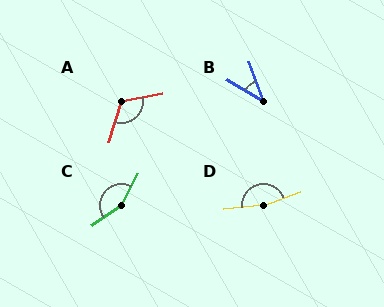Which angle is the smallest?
B, at approximately 38 degrees.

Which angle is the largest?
D, at approximately 166 degrees.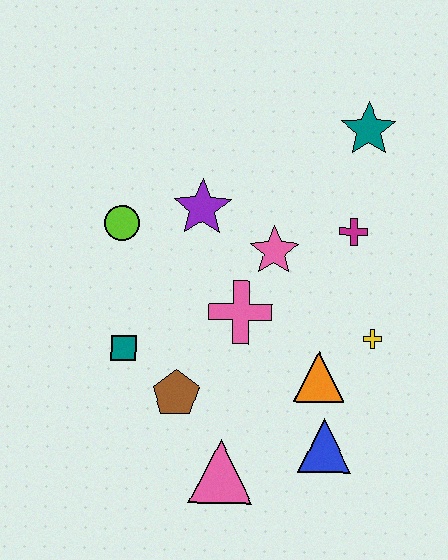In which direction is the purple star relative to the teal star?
The purple star is to the left of the teal star.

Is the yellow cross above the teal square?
Yes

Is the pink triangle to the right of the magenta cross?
No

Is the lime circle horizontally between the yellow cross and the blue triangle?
No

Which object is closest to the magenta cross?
The pink star is closest to the magenta cross.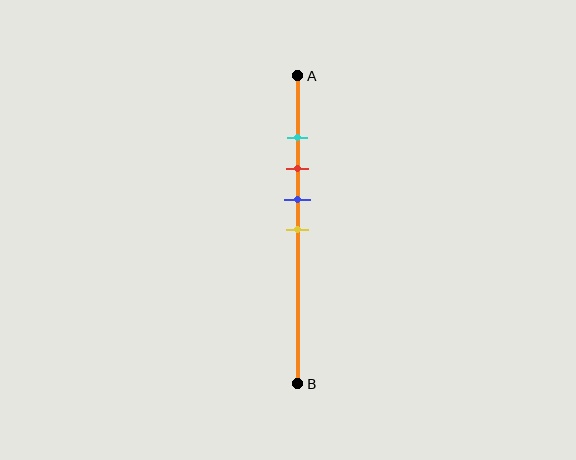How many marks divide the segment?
There are 4 marks dividing the segment.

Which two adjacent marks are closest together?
The cyan and red marks are the closest adjacent pair.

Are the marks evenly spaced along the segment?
Yes, the marks are approximately evenly spaced.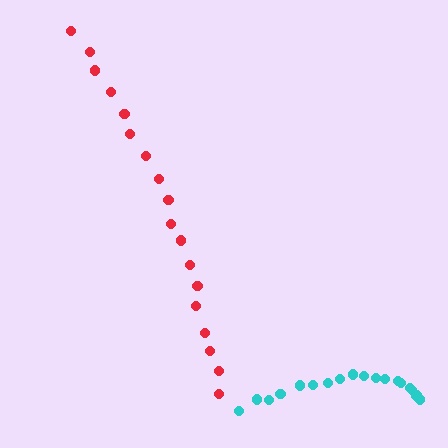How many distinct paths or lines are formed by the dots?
There are 2 distinct paths.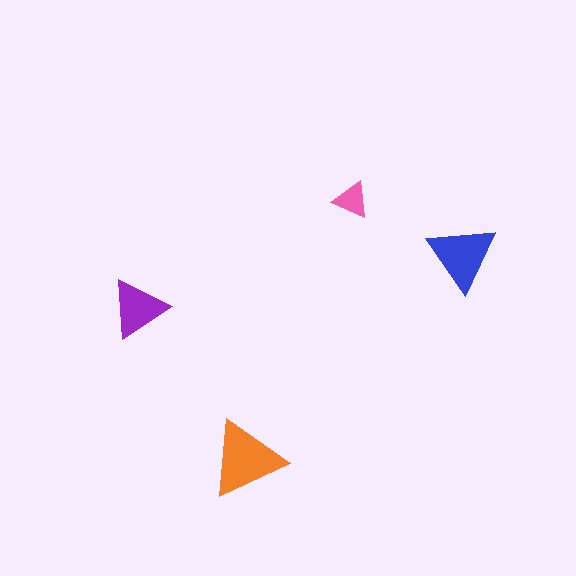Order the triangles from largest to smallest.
the orange one, the blue one, the purple one, the pink one.